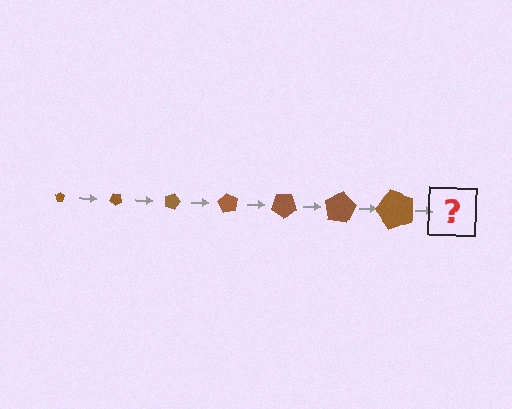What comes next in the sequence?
The next element should be a pentagon, larger than the previous one and rotated 315 degrees from the start.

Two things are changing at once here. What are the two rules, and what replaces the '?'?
The two rules are that the pentagon grows larger each step and it rotates 45 degrees each step. The '?' should be a pentagon, larger than the previous one and rotated 315 degrees from the start.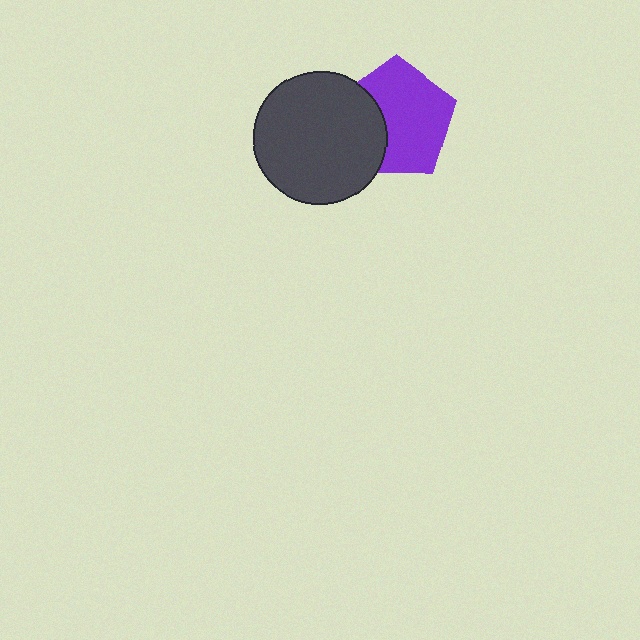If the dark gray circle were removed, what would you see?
You would see the complete purple pentagon.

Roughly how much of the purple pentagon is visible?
Most of it is visible (roughly 68%).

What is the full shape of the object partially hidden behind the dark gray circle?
The partially hidden object is a purple pentagon.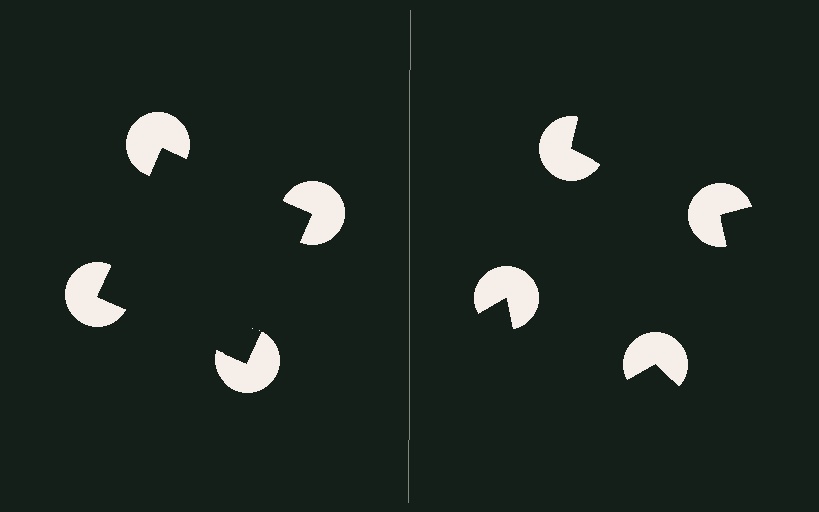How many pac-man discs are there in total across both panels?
8 — 4 on each side.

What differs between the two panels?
The pac-man discs are positioned identically on both sides; only the wedge orientations differ. On the left they align to a square; on the right they are misaligned.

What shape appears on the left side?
An illusory square.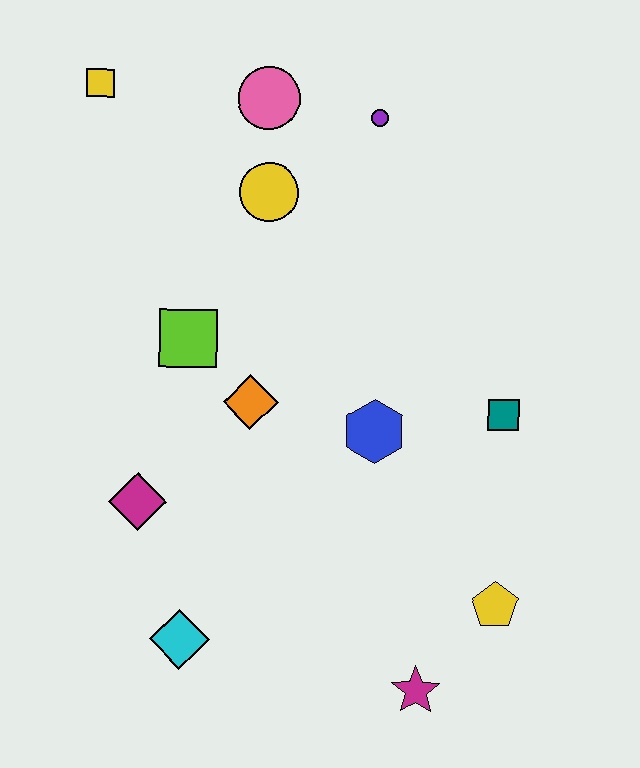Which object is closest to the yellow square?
The pink circle is closest to the yellow square.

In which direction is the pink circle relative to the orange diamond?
The pink circle is above the orange diamond.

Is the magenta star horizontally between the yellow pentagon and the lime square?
Yes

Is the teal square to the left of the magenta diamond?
No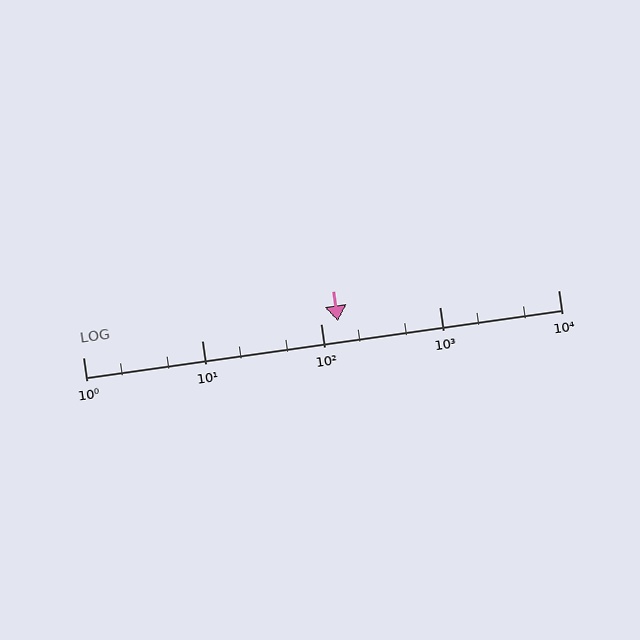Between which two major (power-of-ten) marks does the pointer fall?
The pointer is between 100 and 1000.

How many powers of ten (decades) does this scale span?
The scale spans 4 decades, from 1 to 10000.